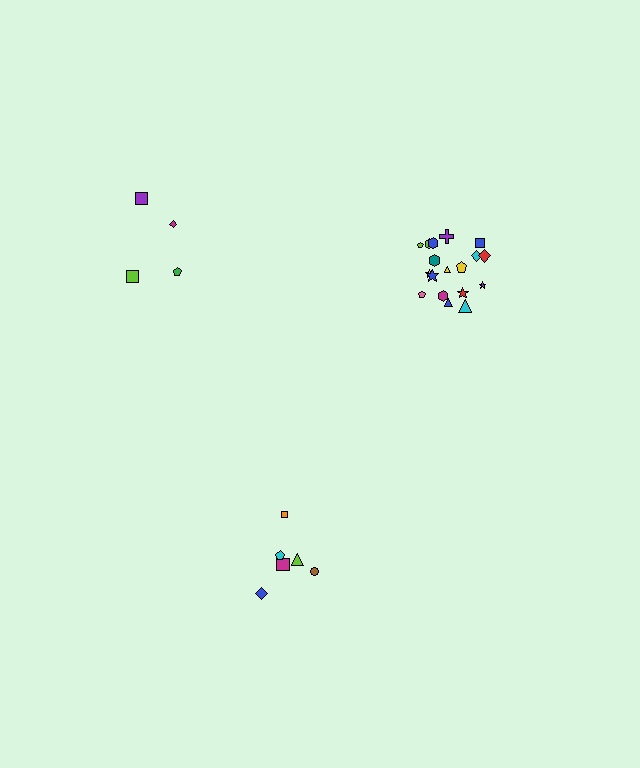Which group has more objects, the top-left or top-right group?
The top-right group.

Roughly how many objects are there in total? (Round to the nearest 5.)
Roughly 30 objects in total.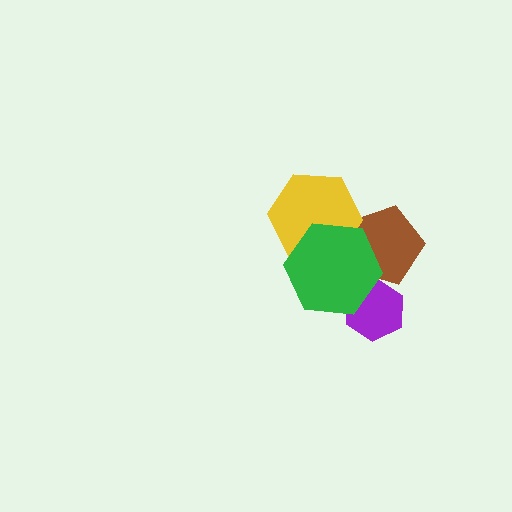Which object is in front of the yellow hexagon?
The green hexagon is in front of the yellow hexagon.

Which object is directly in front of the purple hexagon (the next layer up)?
The brown pentagon is directly in front of the purple hexagon.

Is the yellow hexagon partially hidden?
Yes, it is partially covered by another shape.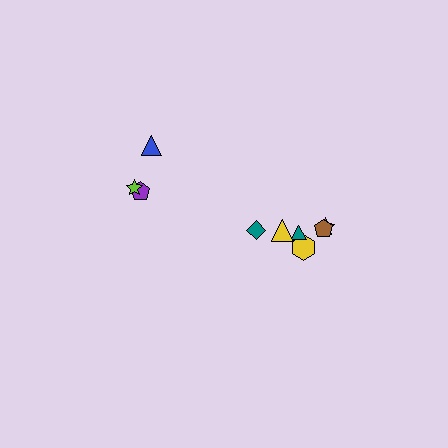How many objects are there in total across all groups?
There are 9 objects.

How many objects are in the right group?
There are 6 objects.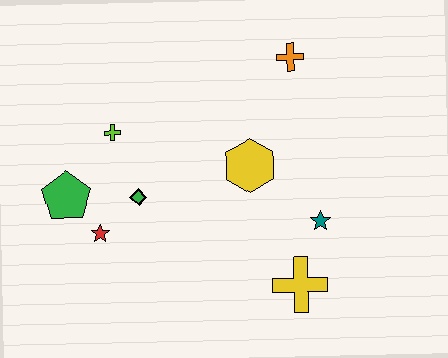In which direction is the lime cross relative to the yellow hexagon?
The lime cross is to the left of the yellow hexagon.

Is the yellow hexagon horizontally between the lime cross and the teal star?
Yes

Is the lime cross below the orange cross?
Yes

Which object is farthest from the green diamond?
The orange cross is farthest from the green diamond.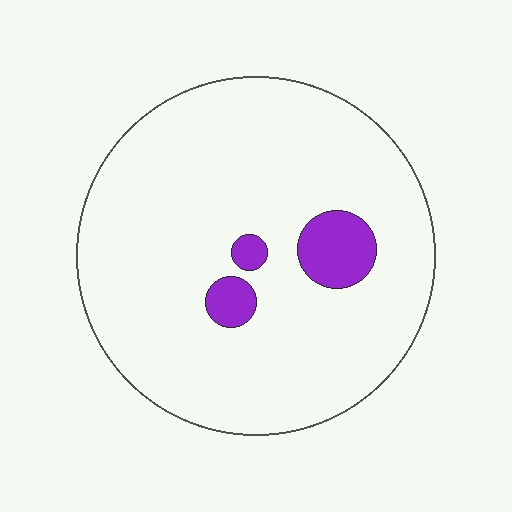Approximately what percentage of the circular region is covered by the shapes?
Approximately 10%.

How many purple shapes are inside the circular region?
3.